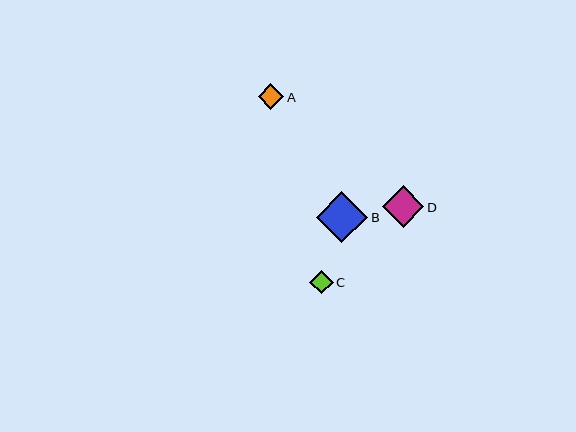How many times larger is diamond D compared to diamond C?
Diamond D is approximately 1.8 times the size of diamond C.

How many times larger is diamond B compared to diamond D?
Diamond B is approximately 1.2 times the size of diamond D.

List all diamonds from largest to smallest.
From largest to smallest: B, D, A, C.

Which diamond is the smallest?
Diamond C is the smallest with a size of approximately 23 pixels.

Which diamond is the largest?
Diamond B is the largest with a size of approximately 51 pixels.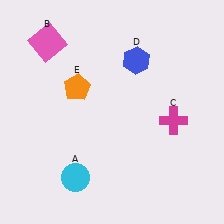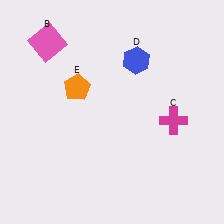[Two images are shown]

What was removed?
The cyan circle (A) was removed in Image 2.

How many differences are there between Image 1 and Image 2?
There is 1 difference between the two images.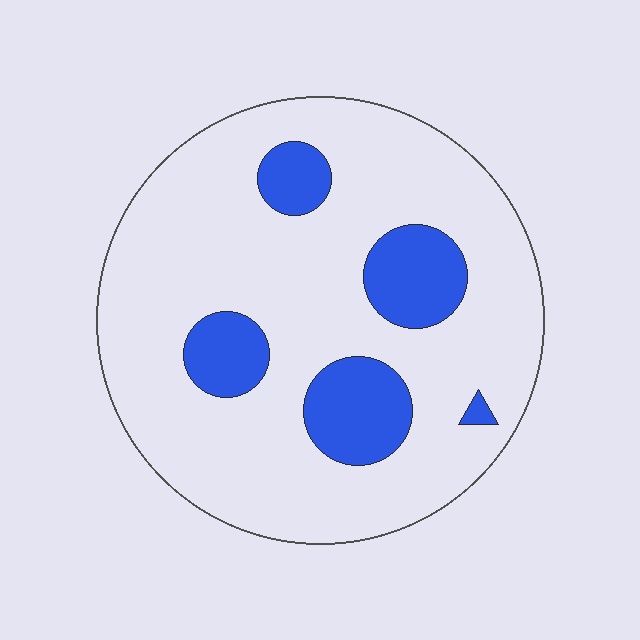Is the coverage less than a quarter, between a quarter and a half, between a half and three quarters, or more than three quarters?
Less than a quarter.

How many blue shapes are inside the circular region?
5.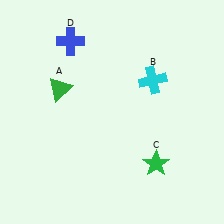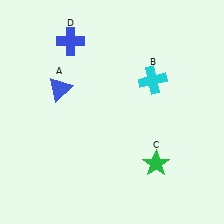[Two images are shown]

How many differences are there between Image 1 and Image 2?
There is 1 difference between the two images.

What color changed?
The triangle (A) changed from green in Image 1 to blue in Image 2.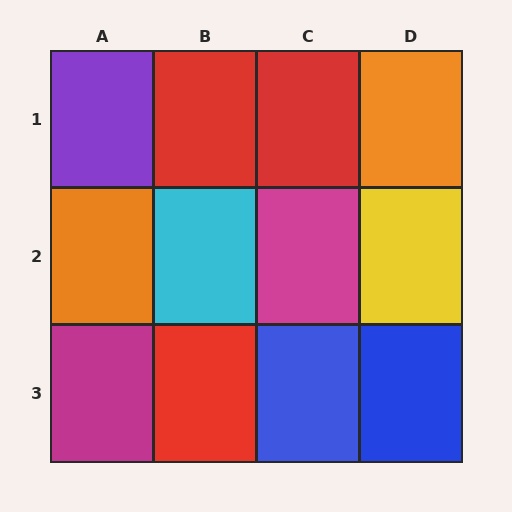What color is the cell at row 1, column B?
Red.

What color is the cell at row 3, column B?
Red.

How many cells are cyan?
1 cell is cyan.